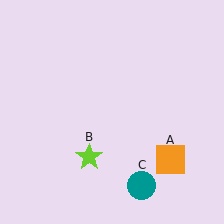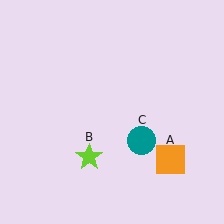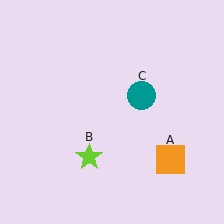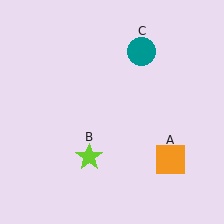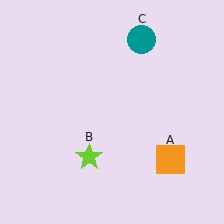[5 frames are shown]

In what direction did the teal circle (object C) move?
The teal circle (object C) moved up.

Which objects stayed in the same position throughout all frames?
Orange square (object A) and lime star (object B) remained stationary.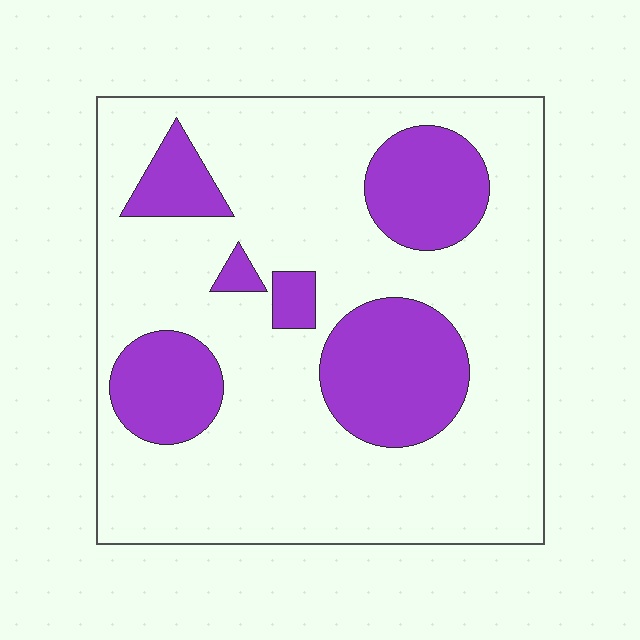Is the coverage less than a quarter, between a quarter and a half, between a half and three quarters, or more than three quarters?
Between a quarter and a half.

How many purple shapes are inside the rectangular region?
6.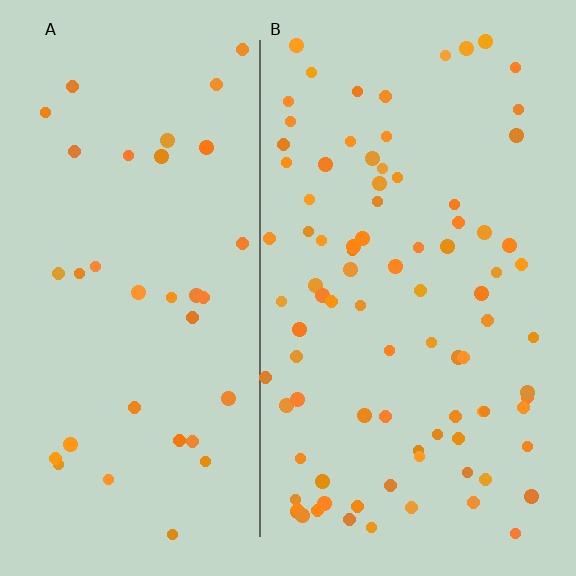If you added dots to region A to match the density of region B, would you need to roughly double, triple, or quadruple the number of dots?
Approximately triple.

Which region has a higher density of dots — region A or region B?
B (the right).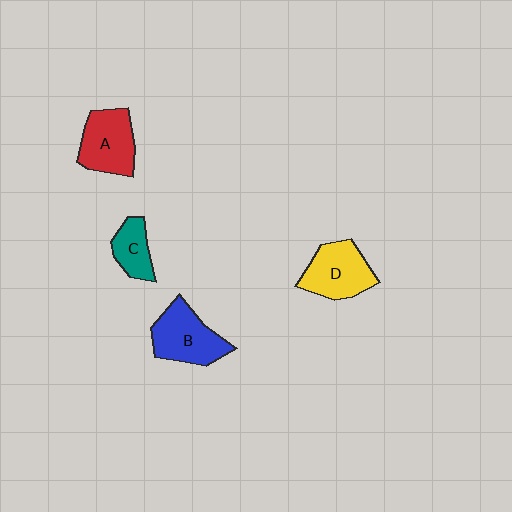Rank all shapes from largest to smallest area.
From largest to smallest: B (blue), D (yellow), A (red), C (teal).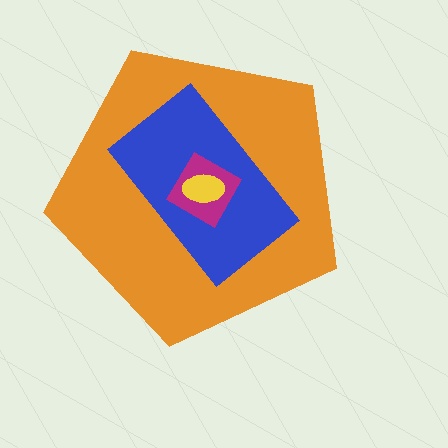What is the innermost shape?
The yellow ellipse.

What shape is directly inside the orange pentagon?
The blue rectangle.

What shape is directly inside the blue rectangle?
The magenta diamond.